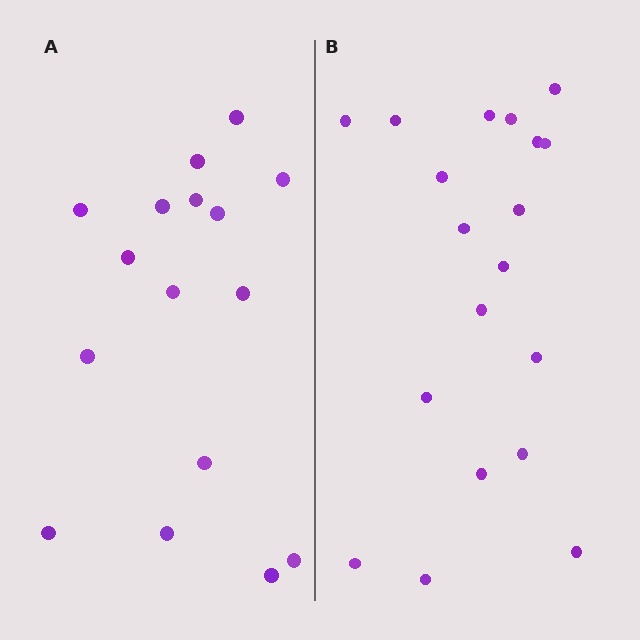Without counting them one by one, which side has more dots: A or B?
Region B (the right region) has more dots.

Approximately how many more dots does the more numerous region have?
Region B has just a few more — roughly 2 or 3 more dots than region A.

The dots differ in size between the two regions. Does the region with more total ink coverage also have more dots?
No. Region A has more total ink coverage because its dots are larger, but region B actually contains more individual dots. Total area can be misleading — the number of items is what matters here.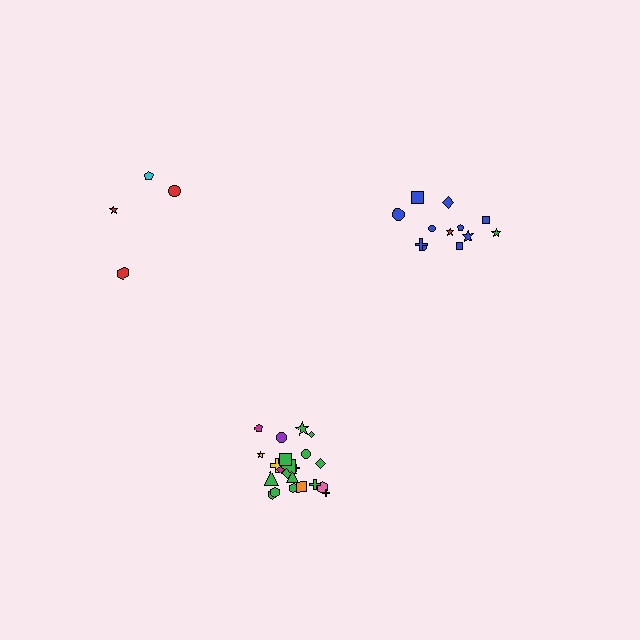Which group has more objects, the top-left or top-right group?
The top-right group.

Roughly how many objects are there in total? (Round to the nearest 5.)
Roughly 40 objects in total.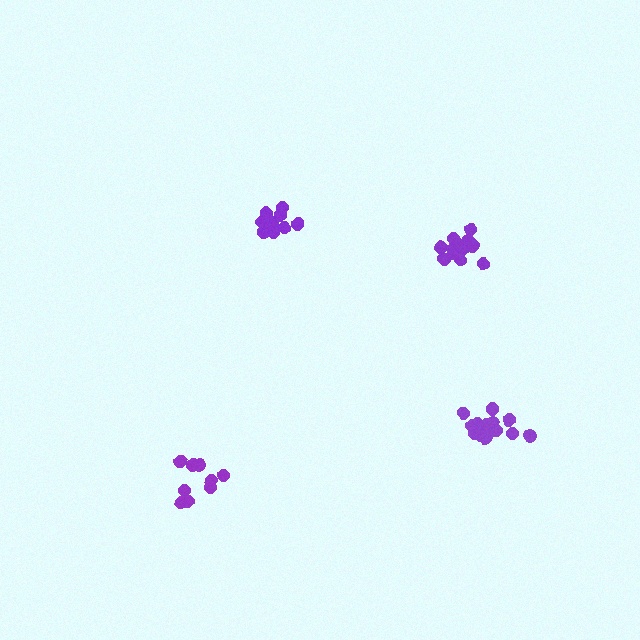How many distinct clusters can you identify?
There are 4 distinct clusters.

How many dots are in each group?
Group 1: 11 dots, Group 2: 14 dots, Group 3: 16 dots, Group 4: 10 dots (51 total).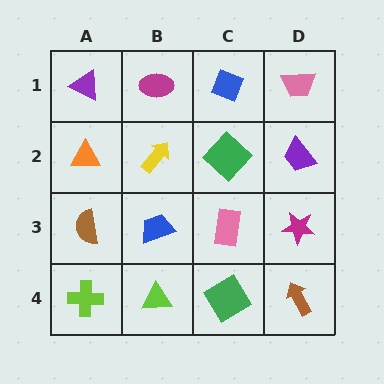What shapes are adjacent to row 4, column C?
A pink rectangle (row 3, column C), a lime triangle (row 4, column B), a brown arrow (row 4, column D).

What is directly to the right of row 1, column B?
A blue diamond.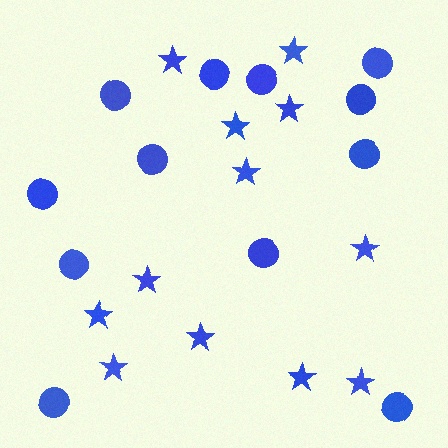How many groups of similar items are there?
There are 2 groups: one group of stars (12) and one group of circles (12).